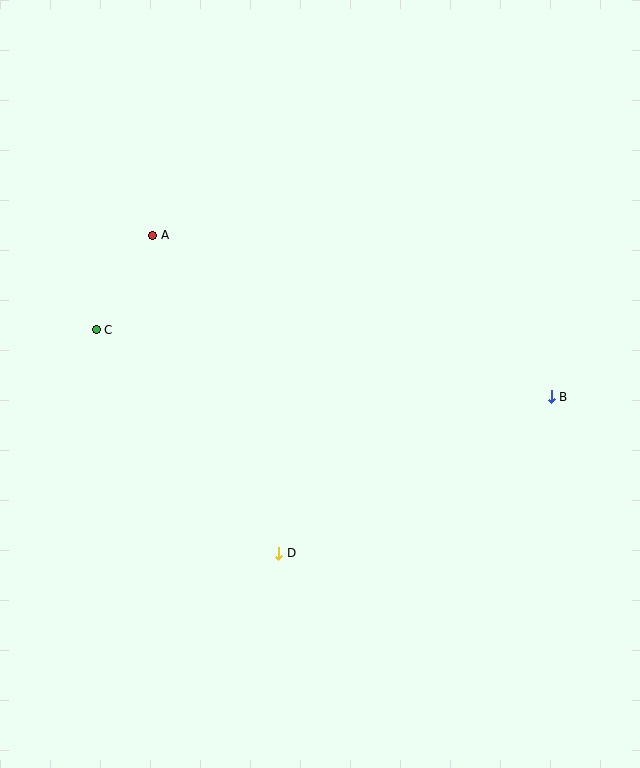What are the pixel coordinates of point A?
Point A is at (153, 235).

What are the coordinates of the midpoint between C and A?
The midpoint between C and A is at (125, 283).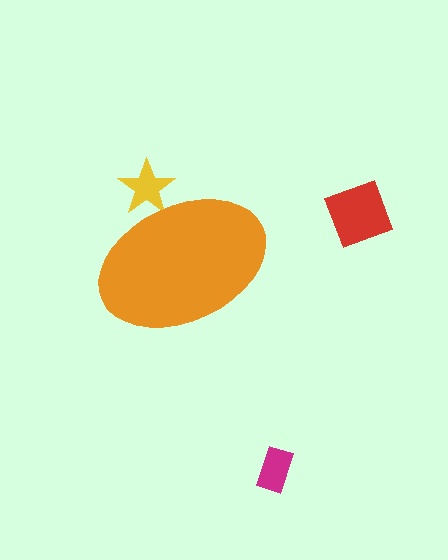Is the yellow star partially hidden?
Yes, the yellow star is partially hidden behind the orange ellipse.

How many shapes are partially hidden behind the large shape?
1 shape is partially hidden.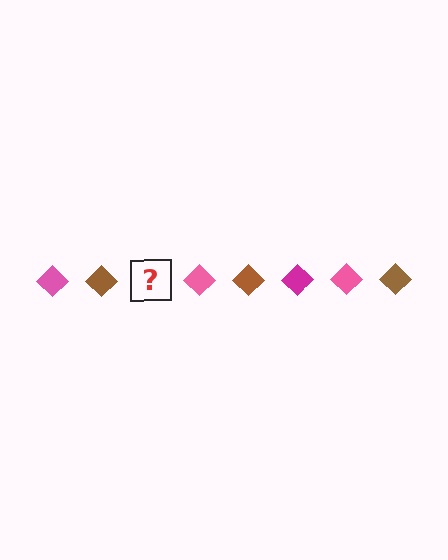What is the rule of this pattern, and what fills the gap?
The rule is that the pattern cycles through pink, brown, magenta diamonds. The gap should be filled with a magenta diamond.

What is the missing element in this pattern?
The missing element is a magenta diamond.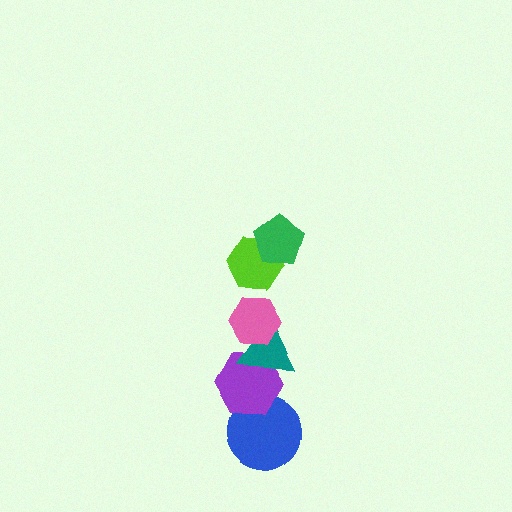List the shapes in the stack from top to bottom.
From top to bottom: the green pentagon, the lime hexagon, the pink hexagon, the teal triangle, the purple hexagon, the blue circle.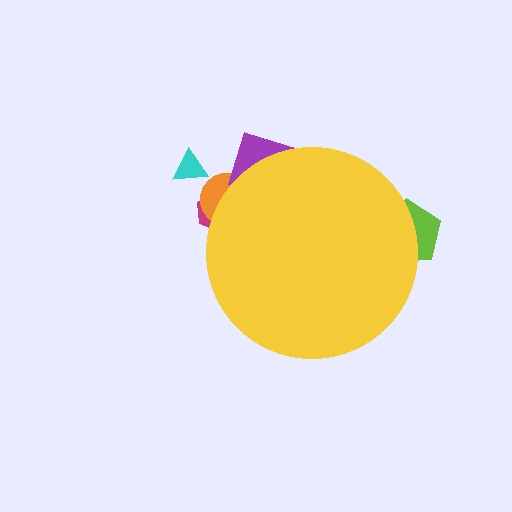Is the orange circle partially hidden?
Yes, the orange circle is partially hidden behind the yellow circle.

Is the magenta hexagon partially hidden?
Yes, the magenta hexagon is partially hidden behind the yellow circle.